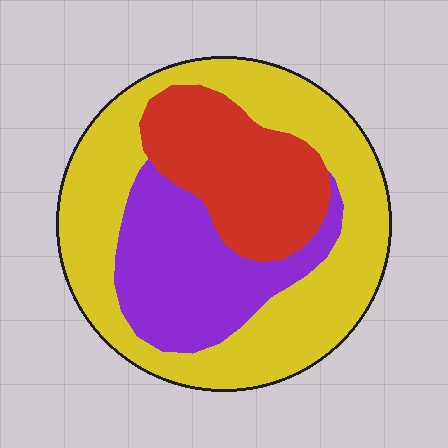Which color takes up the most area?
Yellow, at roughly 50%.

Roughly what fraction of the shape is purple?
Purple covers around 25% of the shape.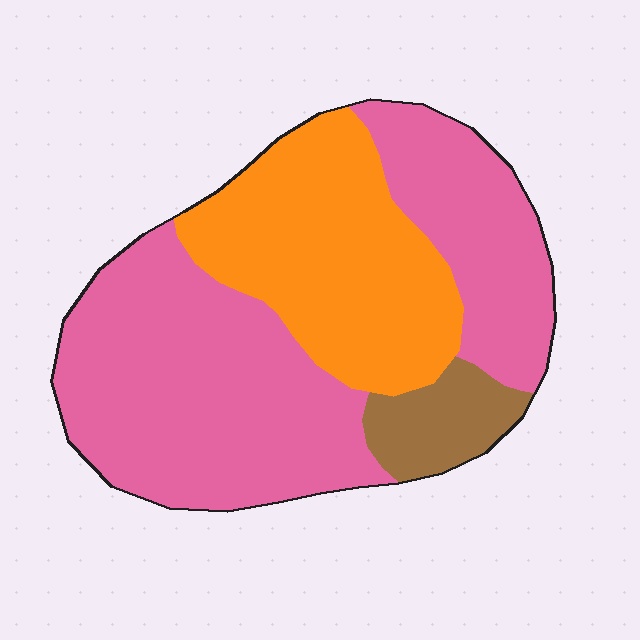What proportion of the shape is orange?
Orange covers 32% of the shape.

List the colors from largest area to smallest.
From largest to smallest: pink, orange, brown.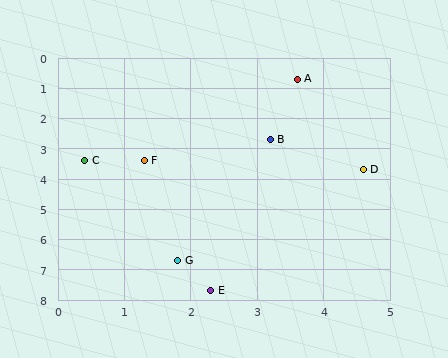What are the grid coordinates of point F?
Point F is at approximately (1.3, 3.4).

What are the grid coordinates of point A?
Point A is at approximately (3.6, 0.7).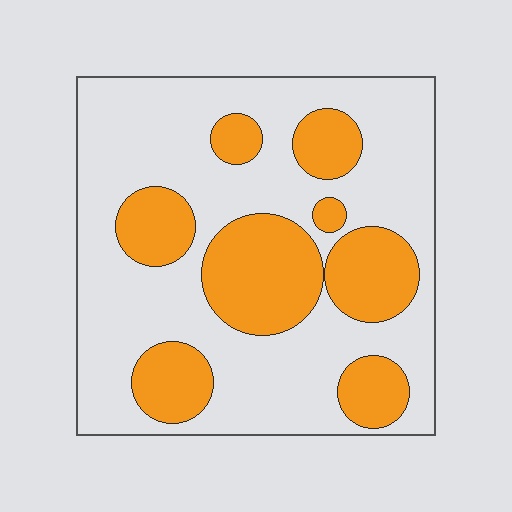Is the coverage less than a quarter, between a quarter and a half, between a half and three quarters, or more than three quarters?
Between a quarter and a half.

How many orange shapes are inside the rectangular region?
8.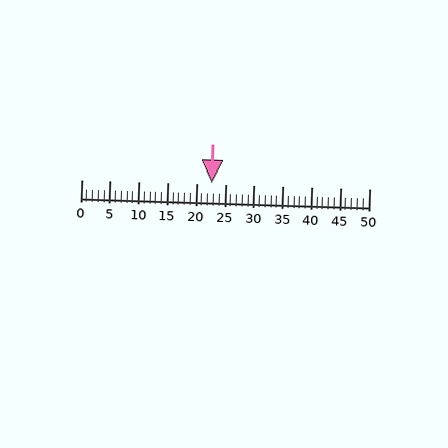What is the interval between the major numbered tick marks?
The major tick marks are spaced 5 units apart.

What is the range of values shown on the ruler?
The ruler shows values from 0 to 50.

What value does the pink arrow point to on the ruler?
The pink arrow points to approximately 23.